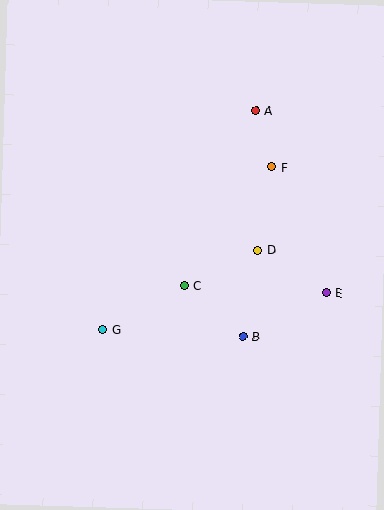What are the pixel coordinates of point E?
Point E is at (326, 293).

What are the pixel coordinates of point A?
Point A is at (256, 111).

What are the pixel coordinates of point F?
Point F is at (272, 167).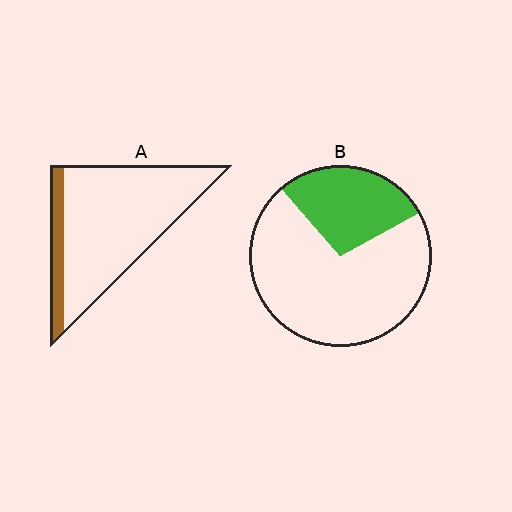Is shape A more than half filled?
No.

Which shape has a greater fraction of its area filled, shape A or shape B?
Shape B.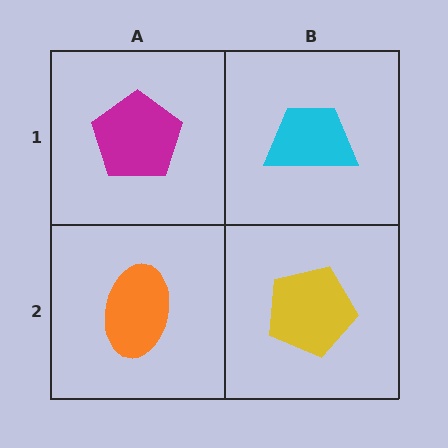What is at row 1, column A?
A magenta pentagon.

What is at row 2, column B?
A yellow pentagon.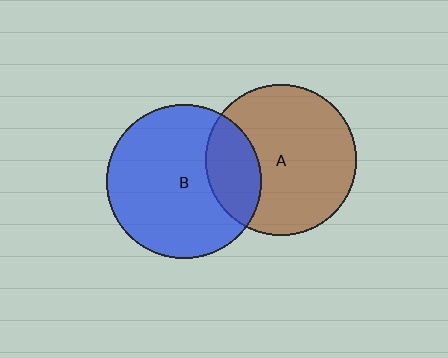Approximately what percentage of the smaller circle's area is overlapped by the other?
Approximately 25%.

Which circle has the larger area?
Circle B (blue).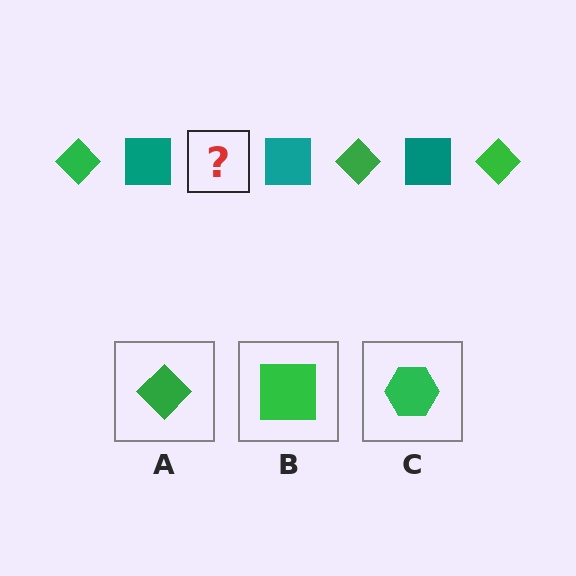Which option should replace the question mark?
Option A.